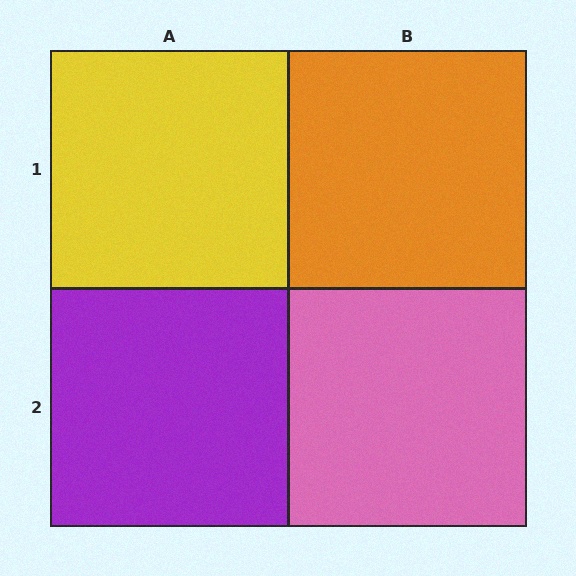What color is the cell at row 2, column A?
Purple.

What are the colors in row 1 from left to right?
Yellow, orange.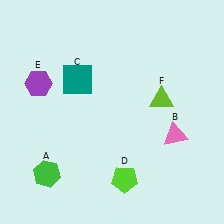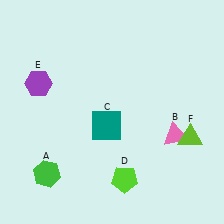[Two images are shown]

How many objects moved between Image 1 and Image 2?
2 objects moved between the two images.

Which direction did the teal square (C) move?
The teal square (C) moved down.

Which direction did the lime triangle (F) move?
The lime triangle (F) moved down.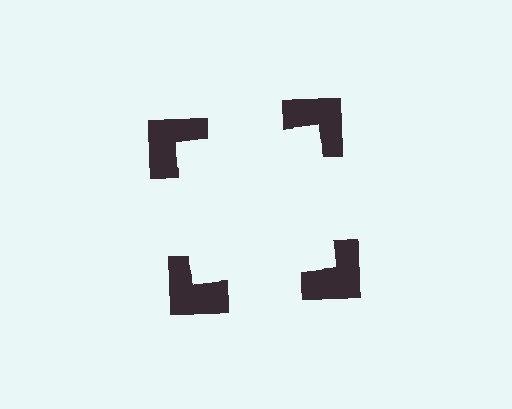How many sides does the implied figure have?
4 sides.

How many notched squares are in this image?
There are 4 — one at each vertex of the illusory square.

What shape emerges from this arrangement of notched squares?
An illusory square — its edges are inferred from the aligned wedge cuts in the notched squares, not physically drawn.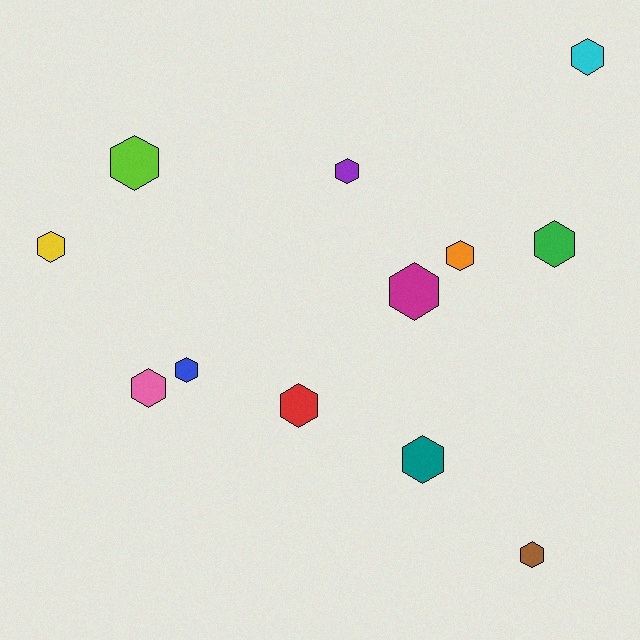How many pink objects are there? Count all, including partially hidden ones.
There is 1 pink object.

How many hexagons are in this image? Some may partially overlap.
There are 12 hexagons.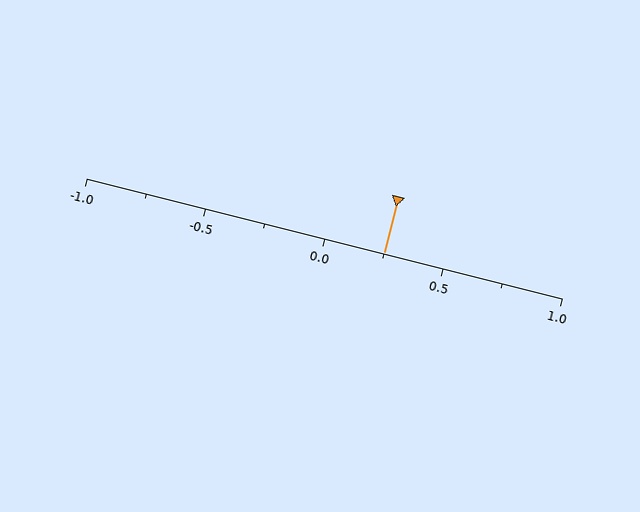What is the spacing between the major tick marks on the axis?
The major ticks are spaced 0.5 apart.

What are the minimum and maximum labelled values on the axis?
The axis runs from -1.0 to 1.0.